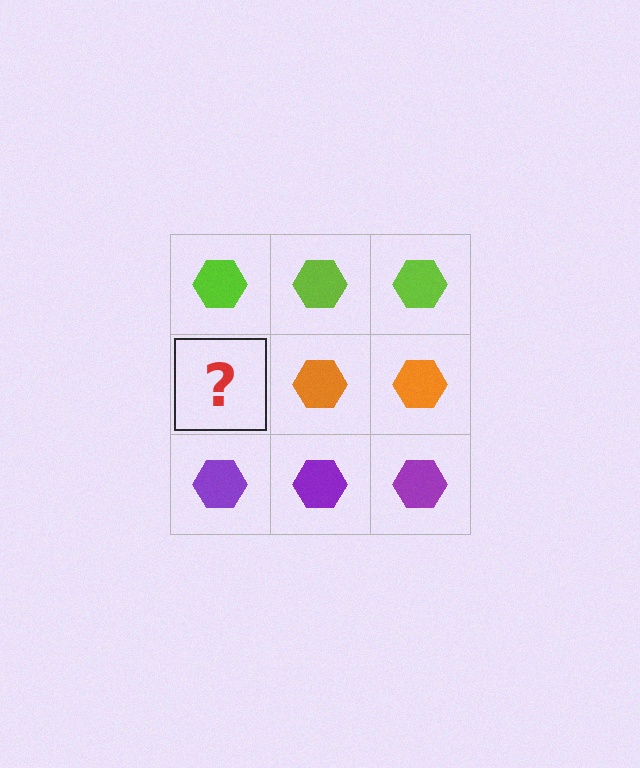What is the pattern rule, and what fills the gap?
The rule is that each row has a consistent color. The gap should be filled with an orange hexagon.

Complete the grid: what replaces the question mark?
The question mark should be replaced with an orange hexagon.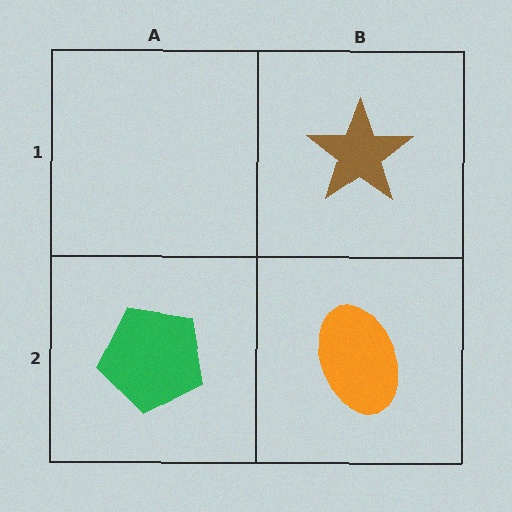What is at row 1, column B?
A brown star.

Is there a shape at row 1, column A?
No, that cell is empty.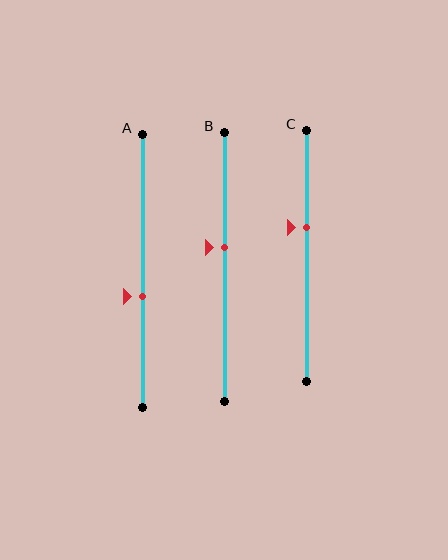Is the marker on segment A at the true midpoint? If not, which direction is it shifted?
No, the marker on segment A is shifted downward by about 9% of the segment length.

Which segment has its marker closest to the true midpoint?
Segment B has its marker closest to the true midpoint.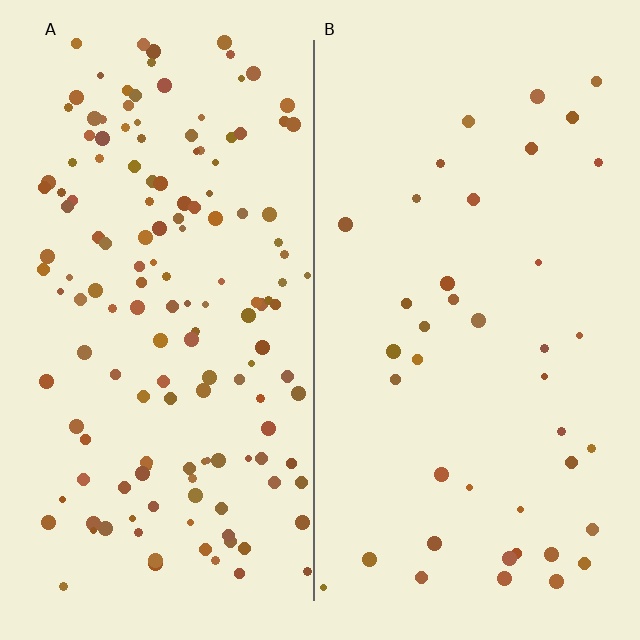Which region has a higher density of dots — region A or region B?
A (the left).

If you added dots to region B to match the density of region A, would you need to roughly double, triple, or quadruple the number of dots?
Approximately quadruple.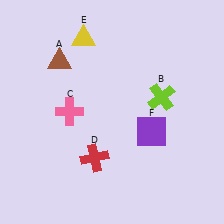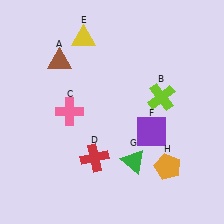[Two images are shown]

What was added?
A green triangle (G), an orange pentagon (H) were added in Image 2.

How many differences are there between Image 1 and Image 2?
There are 2 differences between the two images.